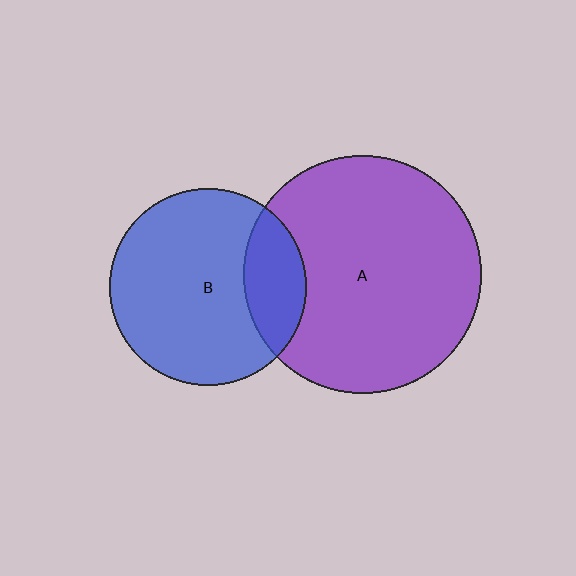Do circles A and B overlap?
Yes.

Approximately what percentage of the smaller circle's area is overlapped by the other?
Approximately 20%.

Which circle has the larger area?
Circle A (purple).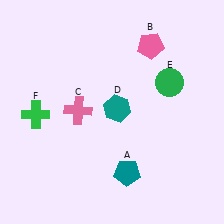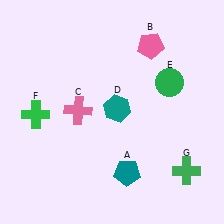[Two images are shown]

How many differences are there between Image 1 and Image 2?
There is 1 difference between the two images.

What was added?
A green cross (G) was added in Image 2.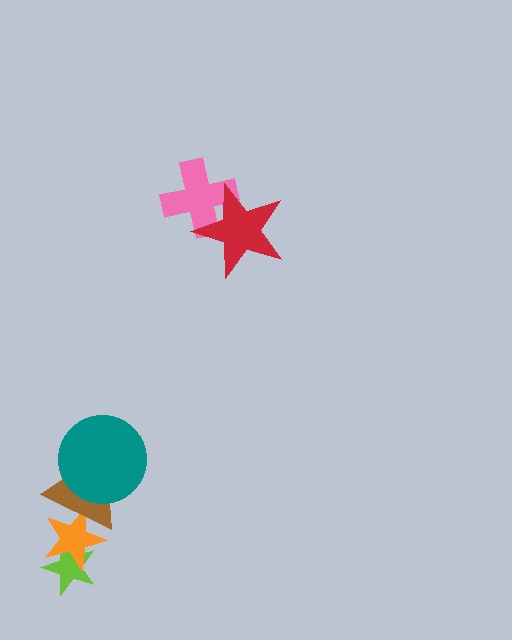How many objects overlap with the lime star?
1 object overlaps with the lime star.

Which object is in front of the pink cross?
The red star is in front of the pink cross.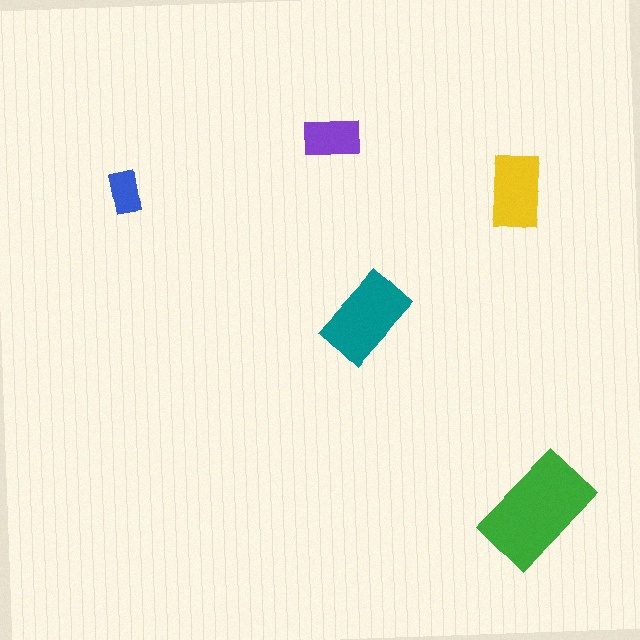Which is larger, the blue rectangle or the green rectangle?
The green one.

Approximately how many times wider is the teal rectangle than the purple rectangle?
About 1.5 times wider.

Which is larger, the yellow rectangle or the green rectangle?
The green one.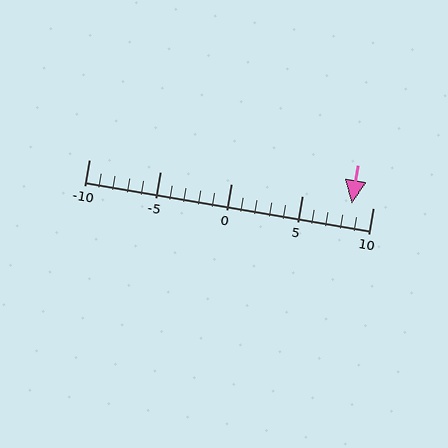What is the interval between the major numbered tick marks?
The major tick marks are spaced 5 units apart.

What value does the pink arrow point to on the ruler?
The pink arrow points to approximately 8.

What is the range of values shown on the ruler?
The ruler shows values from -10 to 10.